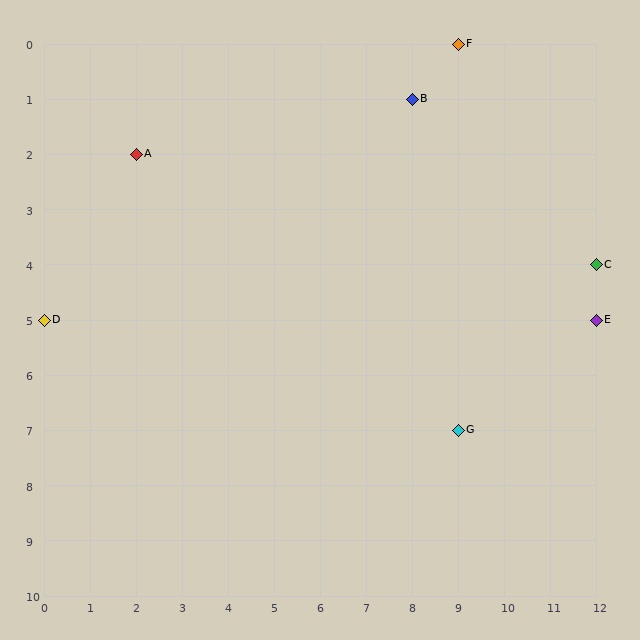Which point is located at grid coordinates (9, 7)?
Point G is at (9, 7).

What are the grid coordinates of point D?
Point D is at grid coordinates (0, 5).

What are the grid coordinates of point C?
Point C is at grid coordinates (12, 4).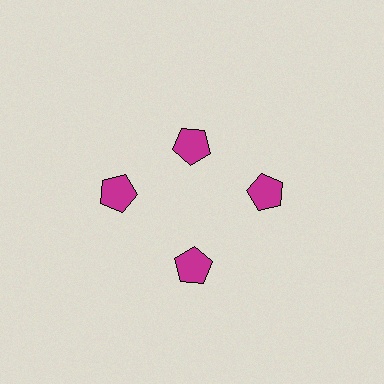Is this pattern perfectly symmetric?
No. The 4 magenta pentagons are arranged in a ring, but one element near the 12 o'clock position is pulled inward toward the center, breaking the 4-fold rotational symmetry.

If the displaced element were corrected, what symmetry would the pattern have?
It would have 4-fold rotational symmetry — the pattern would map onto itself every 90 degrees.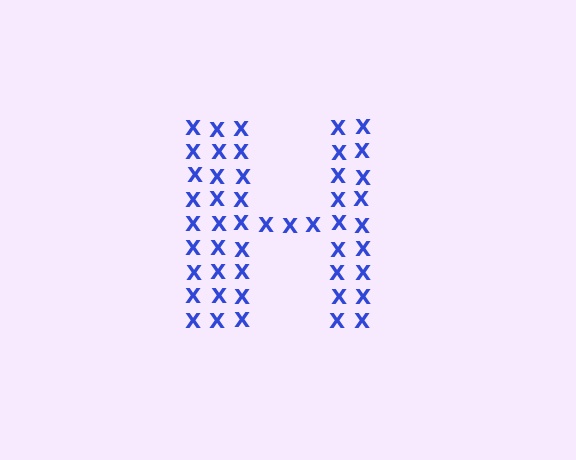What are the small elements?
The small elements are letter X's.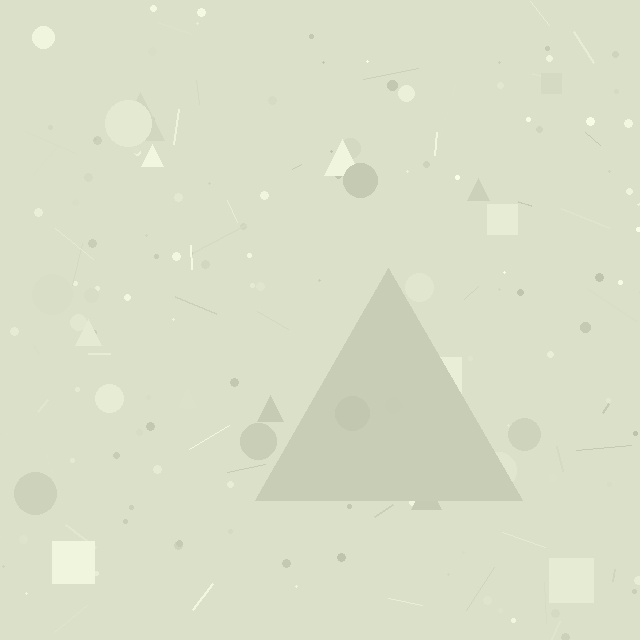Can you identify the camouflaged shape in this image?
The camouflaged shape is a triangle.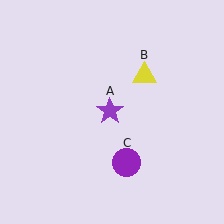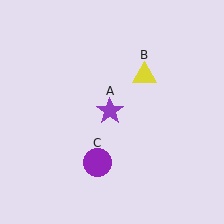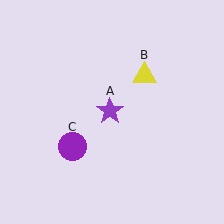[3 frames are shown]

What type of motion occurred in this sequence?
The purple circle (object C) rotated clockwise around the center of the scene.